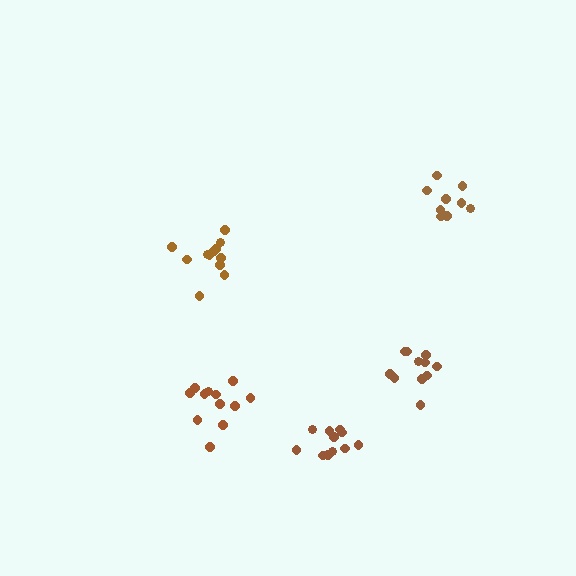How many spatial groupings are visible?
There are 5 spatial groupings.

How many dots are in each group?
Group 1: 12 dots, Group 2: 9 dots, Group 3: 12 dots, Group 4: 11 dots, Group 5: 11 dots (55 total).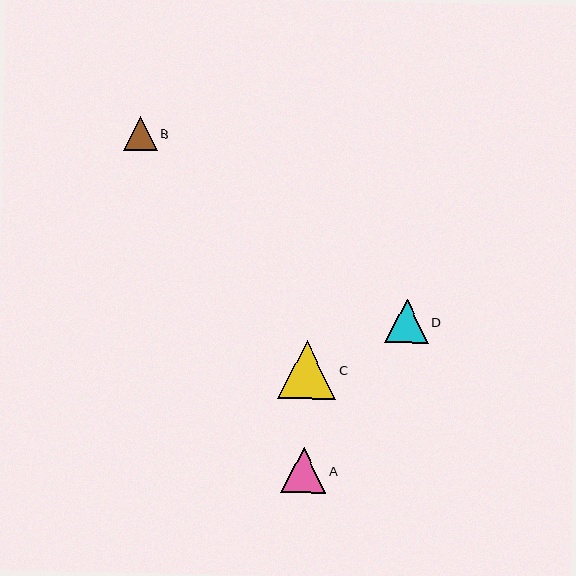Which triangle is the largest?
Triangle C is the largest with a size of approximately 58 pixels.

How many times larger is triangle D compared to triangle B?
Triangle D is approximately 1.3 times the size of triangle B.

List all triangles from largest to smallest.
From largest to smallest: C, A, D, B.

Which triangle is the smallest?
Triangle B is the smallest with a size of approximately 34 pixels.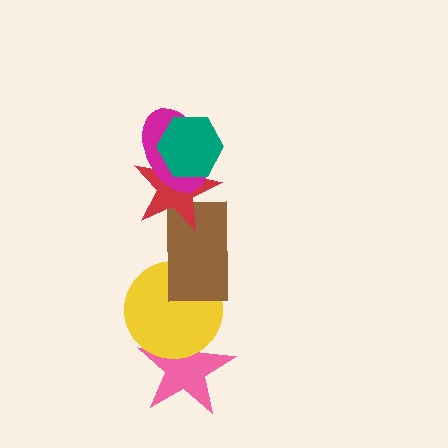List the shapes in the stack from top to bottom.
From top to bottom: the teal hexagon, the magenta ellipse, the red star, the brown rectangle, the yellow circle, the pink star.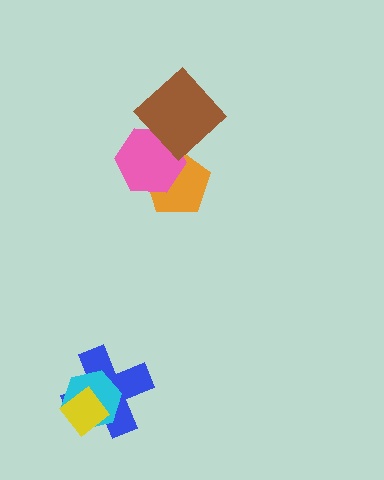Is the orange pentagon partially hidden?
Yes, it is partially covered by another shape.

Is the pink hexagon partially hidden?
Yes, it is partially covered by another shape.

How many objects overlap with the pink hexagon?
2 objects overlap with the pink hexagon.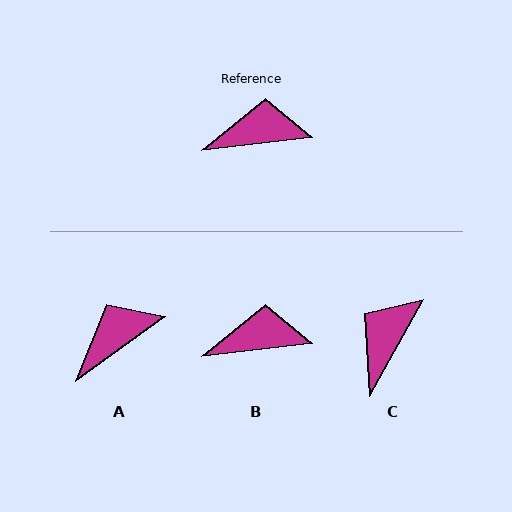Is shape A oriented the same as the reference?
No, it is off by about 29 degrees.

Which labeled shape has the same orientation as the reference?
B.